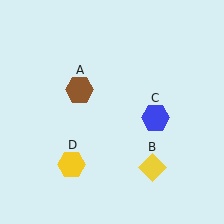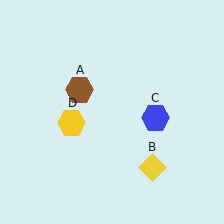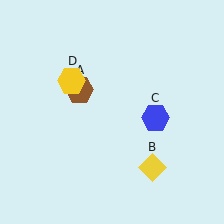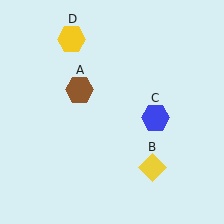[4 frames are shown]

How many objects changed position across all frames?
1 object changed position: yellow hexagon (object D).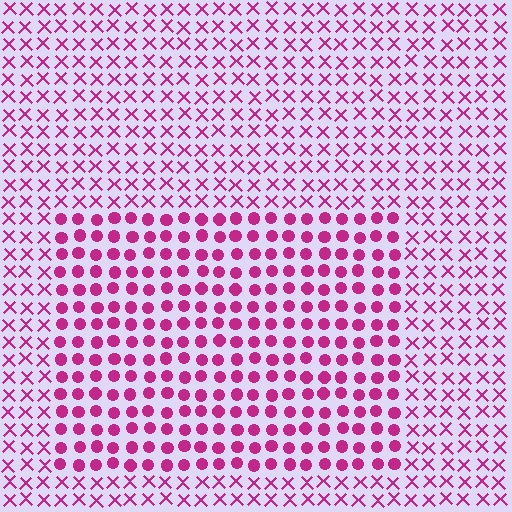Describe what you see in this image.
The image is filled with small magenta elements arranged in a uniform grid. A rectangle-shaped region contains circles, while the surrounding area contains X marks. The boundary is defined purely by the change in element shape.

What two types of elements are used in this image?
The image uses circles inside the rectangle region and X marks outside it.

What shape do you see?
I see a rectangle.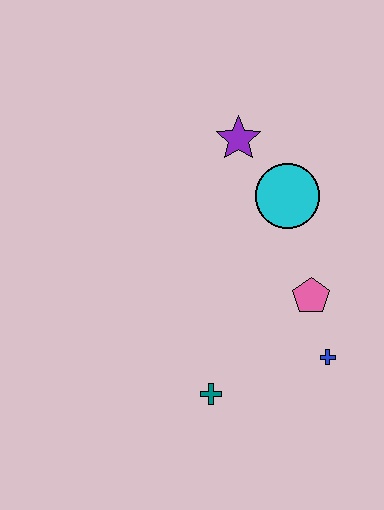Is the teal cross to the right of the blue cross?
No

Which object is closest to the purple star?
The cyan circle is closest to the purple star.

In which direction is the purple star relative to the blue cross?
The purple star is above the blue cross.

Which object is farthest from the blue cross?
The purple star is farthest from the blue cross.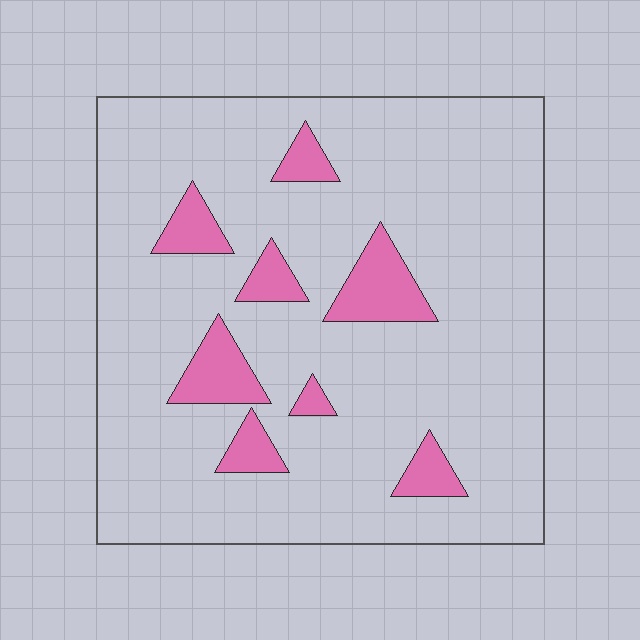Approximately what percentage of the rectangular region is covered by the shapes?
Approximately 10%.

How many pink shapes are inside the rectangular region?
8.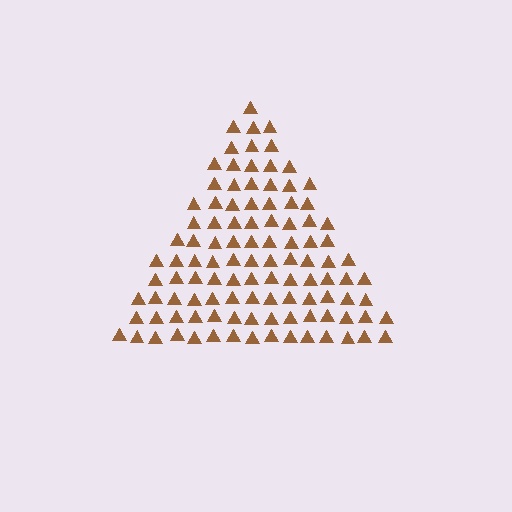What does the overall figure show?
The overall figure shows a triangle.